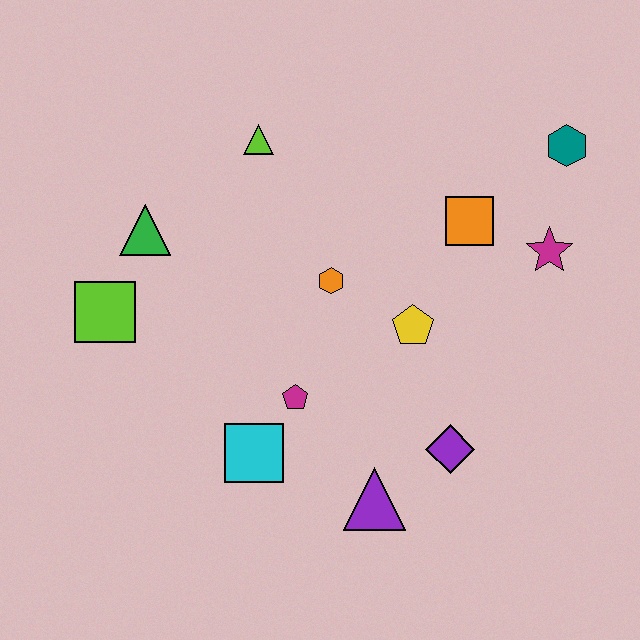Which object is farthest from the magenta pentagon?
The teal hexagon is farthest from the magenta pentagon.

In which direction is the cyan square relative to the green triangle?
The cyan square is below the green triangle.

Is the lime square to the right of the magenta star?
No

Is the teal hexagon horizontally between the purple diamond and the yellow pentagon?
No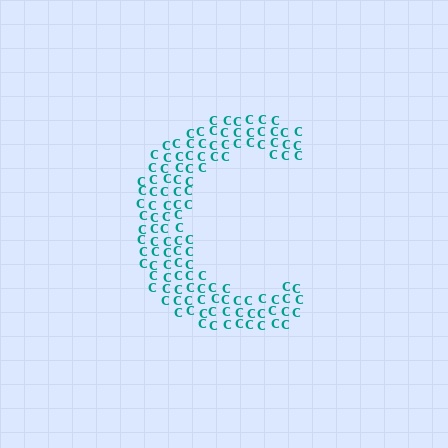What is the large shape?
The large shape is the letter C.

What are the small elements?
The small elements are letter C's.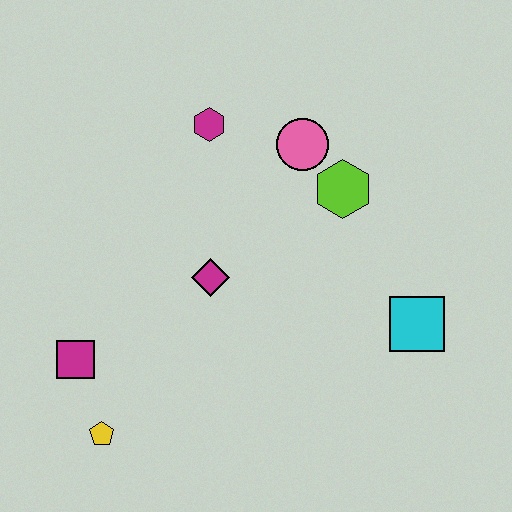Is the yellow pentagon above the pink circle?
No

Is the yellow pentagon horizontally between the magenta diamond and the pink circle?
No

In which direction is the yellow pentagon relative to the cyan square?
The yellow pentagon is to the left of the cyan square.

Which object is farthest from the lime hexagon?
The yellow pentagon is farthest from the lime hexagon.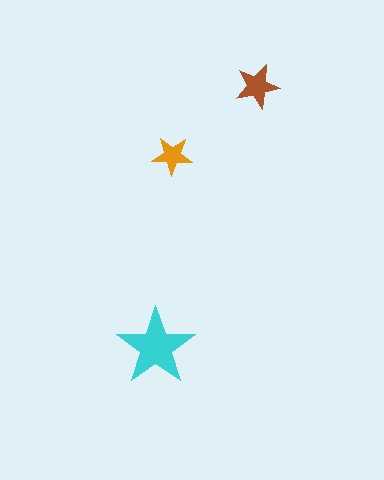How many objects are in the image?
There are 3 objects in the image.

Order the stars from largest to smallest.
the cyan one, the brown one, the orange one.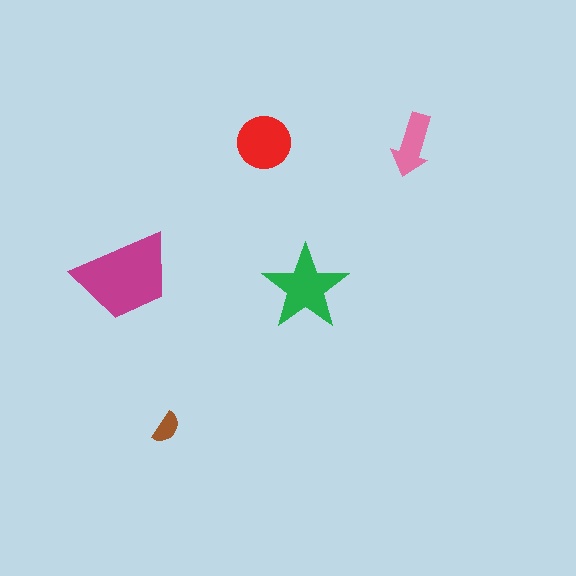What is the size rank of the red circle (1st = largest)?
3rd.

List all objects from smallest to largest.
The brown semicircle, the pink arrow, the red circle, the green star, the magenta trapezoid.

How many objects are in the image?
There are 5 objects in the image.